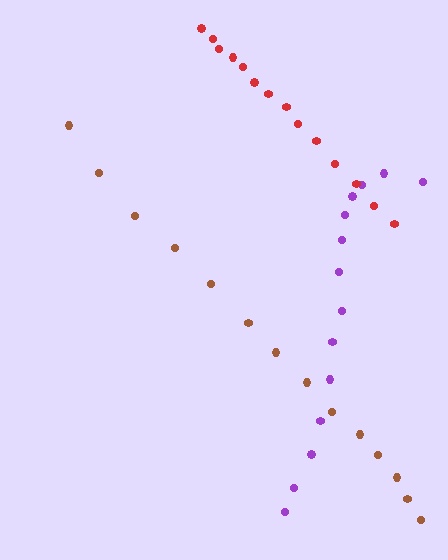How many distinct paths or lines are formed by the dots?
There are 3 distinct paths.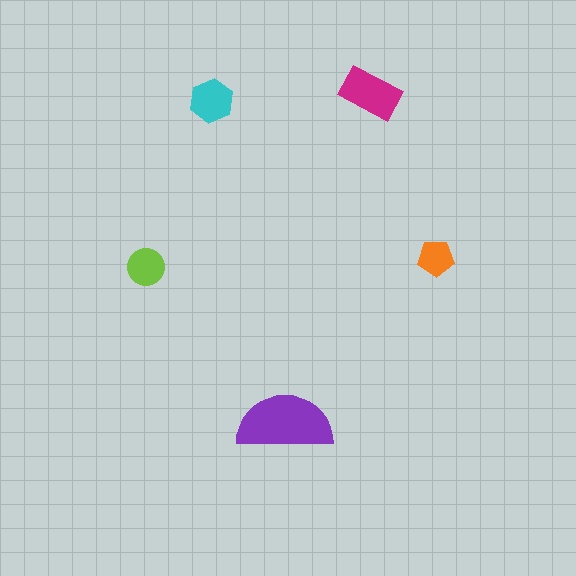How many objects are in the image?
There are 5 objects in the image.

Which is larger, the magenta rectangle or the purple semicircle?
The purple semicircle.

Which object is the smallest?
The orange pentagon.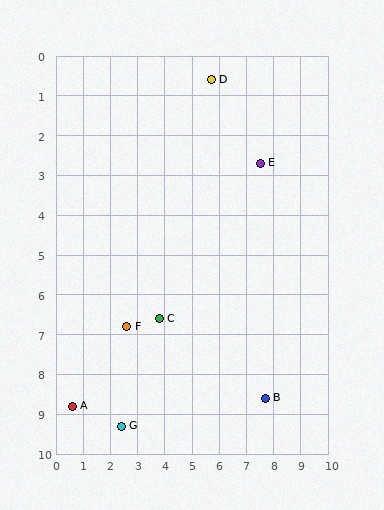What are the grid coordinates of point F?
Point F is at approximately (2.6, 6.8).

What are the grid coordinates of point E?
Point E is at approximately (7.5, 2.7).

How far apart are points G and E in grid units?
Points G and E are about 8.3 grid units apart.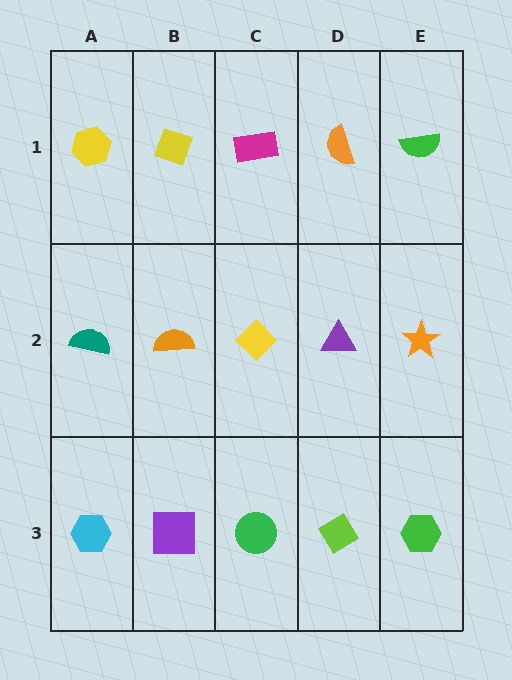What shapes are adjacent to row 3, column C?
A yellow diamond (row 2, column C), a purple square (row 3, column B), a lime diamond (row 3, column D).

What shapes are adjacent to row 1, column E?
An orange star (row 2, column E), an orange semicircle (row 1, column D).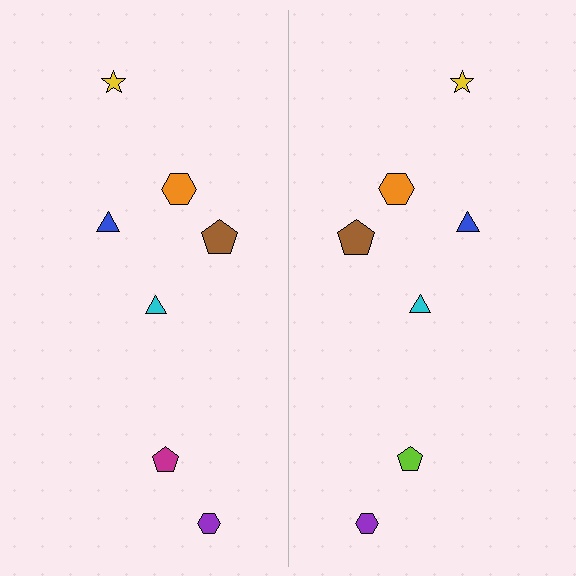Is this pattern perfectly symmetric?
No, the pattern is not perfectly symmetric. The lime pentagon on the right side breaks the symmetry — its mirror counterpart is magenta.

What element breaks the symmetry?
The lime pentagon on the right side breaks the symmetry — its mirror counterpart is magenta.